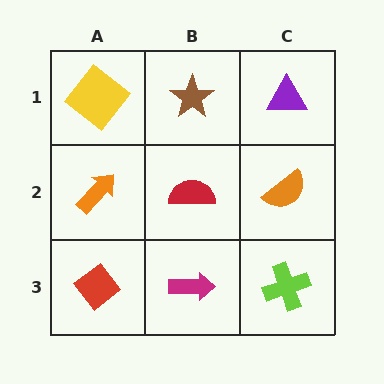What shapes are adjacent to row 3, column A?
An orange arrow (row 2, column A), a magenta arrow (row 3, column B).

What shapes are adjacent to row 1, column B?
A red semicircle (row 2, column B), a yellow diamond (row 1, column A), a purple triangle (row 1, column C).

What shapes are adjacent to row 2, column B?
A brown star (row 1, column B), a magenta arrow (row 3, column B), an orange arrow (row 2, column A), an orange semicircle (row 2, column C).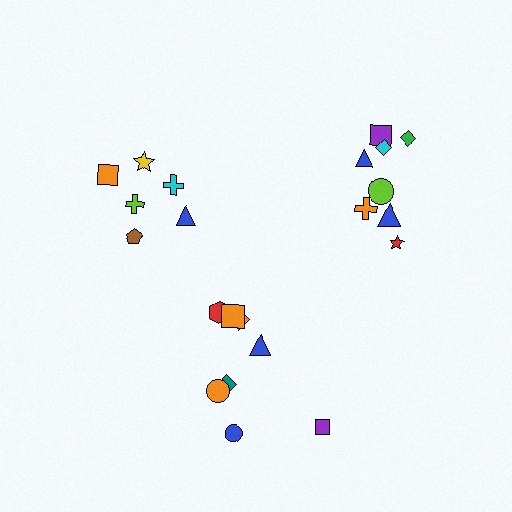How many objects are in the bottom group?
There are 8 objects.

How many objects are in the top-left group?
There are 6 objects.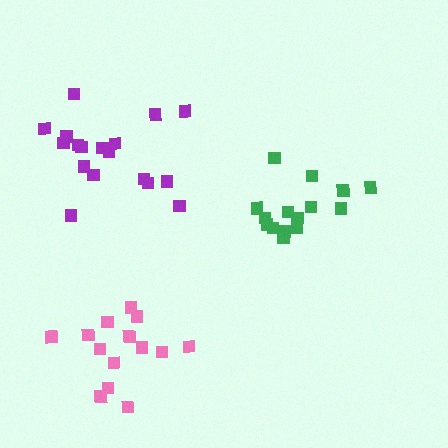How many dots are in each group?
Group 1: 15 dots, Group 2: 18 dots, Group 3: 15 dots (48 total).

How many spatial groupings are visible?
There are 3 spatial groupings.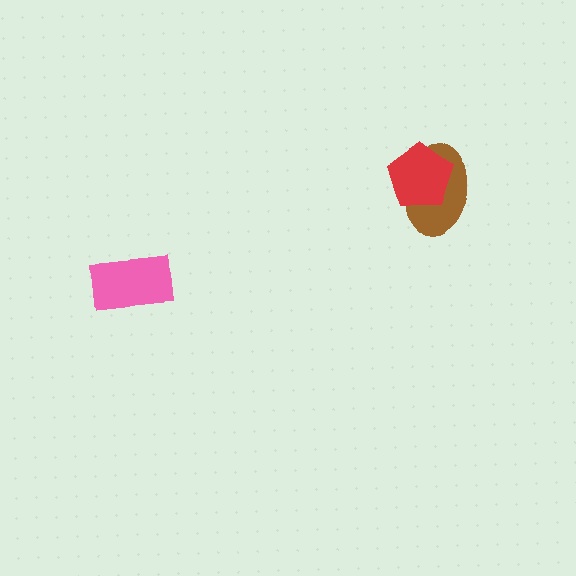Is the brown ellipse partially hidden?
Yes, it is partially covered by another shape.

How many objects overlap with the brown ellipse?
1 object overlaps with the brown ellipse.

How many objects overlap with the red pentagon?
1 object overlaps with the red pentagon.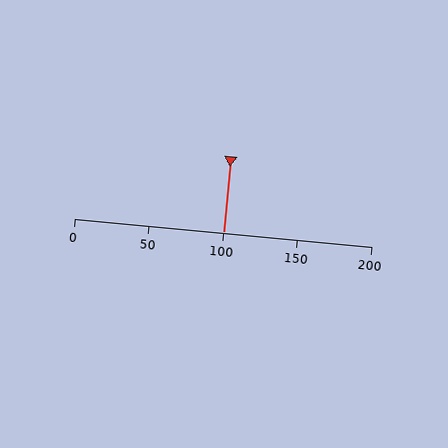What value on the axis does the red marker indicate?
The marker indicates approximately 100.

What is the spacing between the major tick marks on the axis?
The major ticks are spaced 50 apart.